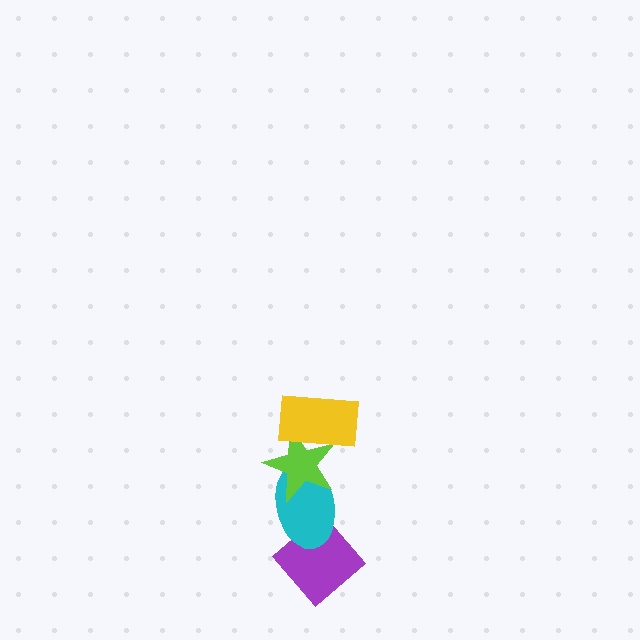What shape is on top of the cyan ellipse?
The lime star is on top of the cyan ellipse.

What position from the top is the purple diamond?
The purple diamond is 4th from the top.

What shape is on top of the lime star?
The yellow rectangle is on top of the lime star.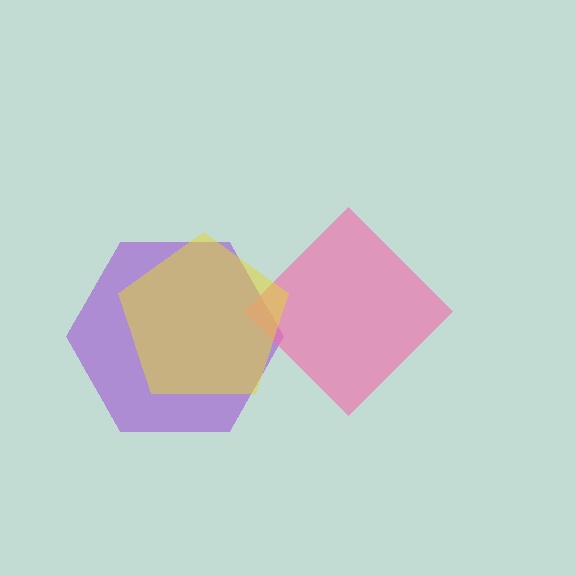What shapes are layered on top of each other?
The layered shapes are: a purple hexagon, a pink diamond, a yellow pentagon.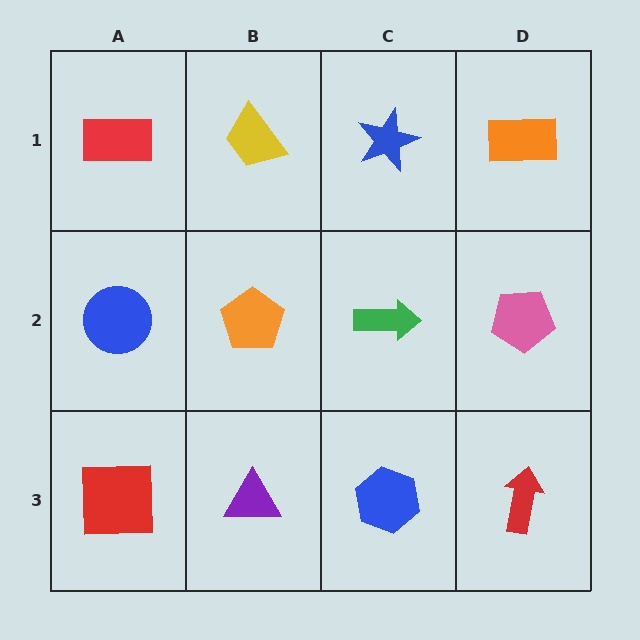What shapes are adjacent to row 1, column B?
An orange pentagon (row 2, column B), a red rectangle (row 1, column A), a blue star (row 1, column C).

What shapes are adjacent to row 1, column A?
A blue circle (row 2, column A), a yellow trapezoid (row 1, column B).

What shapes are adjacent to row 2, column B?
A yellow trapezoid (row 1, column B), a purple triangle (row 3, column B), a blue circle (row 2, column A), a green arrow (row 2, column C).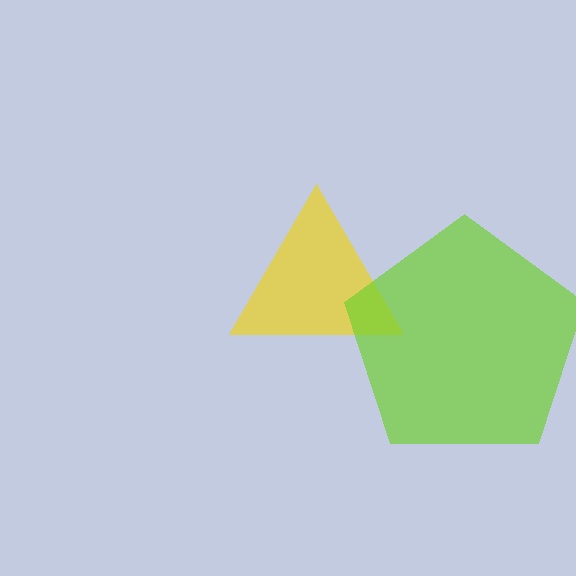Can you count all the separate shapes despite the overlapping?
Yes, there are 2 separate shapes.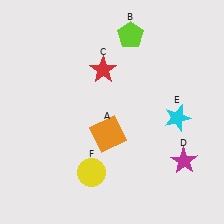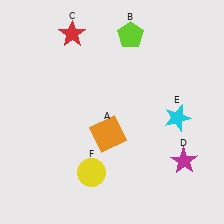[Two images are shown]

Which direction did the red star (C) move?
The red star (C) moved up.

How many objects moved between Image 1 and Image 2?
1 object moved between the two images.